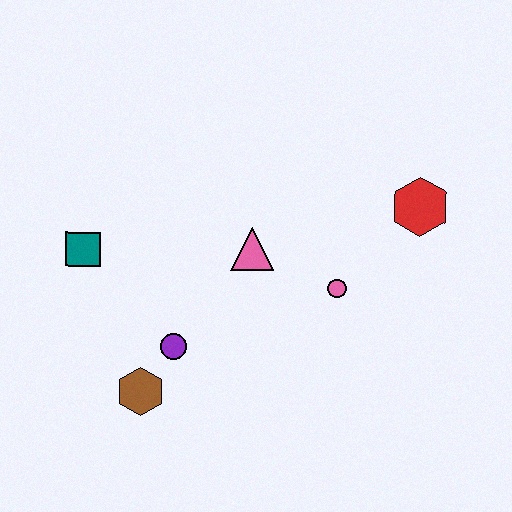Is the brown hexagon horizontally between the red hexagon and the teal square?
Yes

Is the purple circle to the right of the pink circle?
No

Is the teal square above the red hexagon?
No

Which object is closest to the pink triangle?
The pink circle is closest to the pink triangle.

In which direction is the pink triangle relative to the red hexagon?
The pink triangle is to the left of the red hexagon.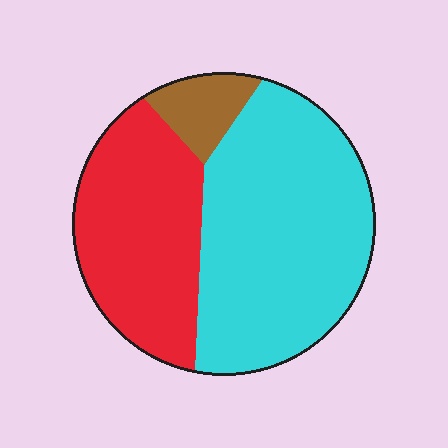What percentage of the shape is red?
Red covers 36% of the shape.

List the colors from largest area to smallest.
From largest to smallest: cyan, red, brown.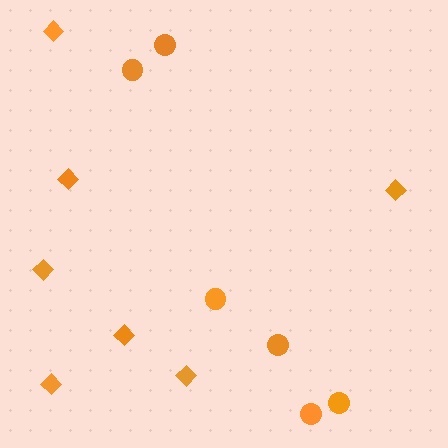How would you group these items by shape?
There are 2 groups: one group of diamonds (7) and one group of circles (6).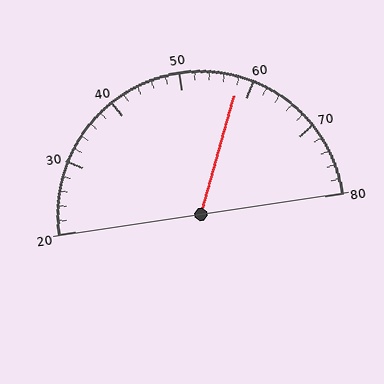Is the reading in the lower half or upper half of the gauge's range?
The reading is in the upper half of the range (20 to 80).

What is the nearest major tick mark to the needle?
The nearest major tick mark is 60.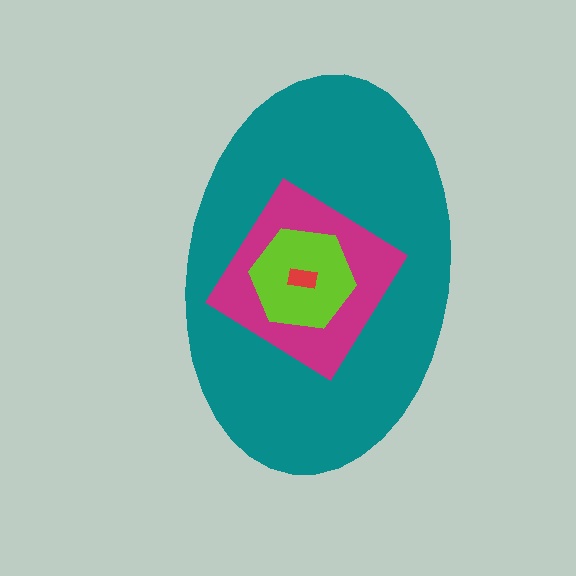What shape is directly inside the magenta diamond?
The lime hexagon.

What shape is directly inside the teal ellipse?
The magenta diamond.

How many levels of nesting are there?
4.